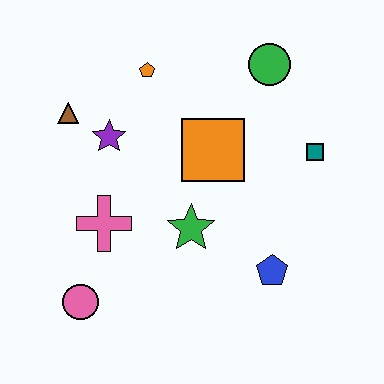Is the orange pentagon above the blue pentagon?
Yes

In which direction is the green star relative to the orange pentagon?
The green star is below the orange pentagon.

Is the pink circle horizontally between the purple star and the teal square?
No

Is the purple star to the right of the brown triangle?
Yes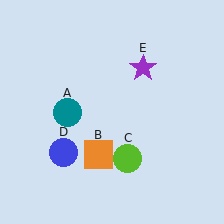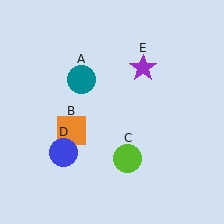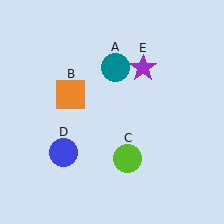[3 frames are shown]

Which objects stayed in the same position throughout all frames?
Lime circle (object C) and blue circle (object D) and purple star (object E) remained stationary.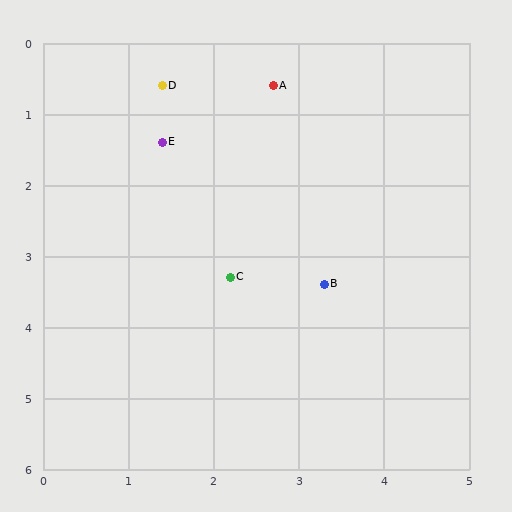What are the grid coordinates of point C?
Point C is at approximately (2.2, 3.3).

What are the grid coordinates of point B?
Point B is at approximately (3.3, 3.4).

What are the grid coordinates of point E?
Point E is at approximately (1.4, 1.4).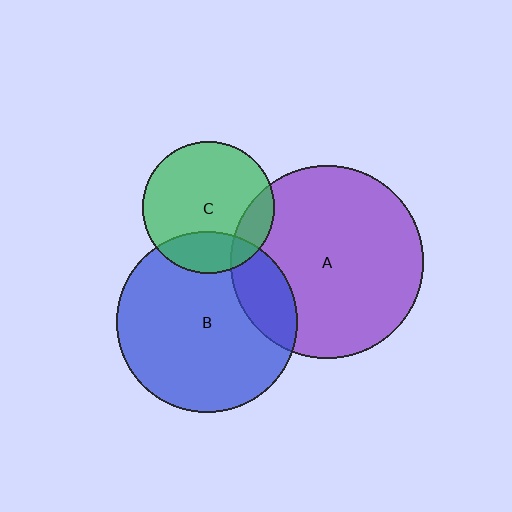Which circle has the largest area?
Circle A (purple).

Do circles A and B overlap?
Yes.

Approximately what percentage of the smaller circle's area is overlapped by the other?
Approximately 20%.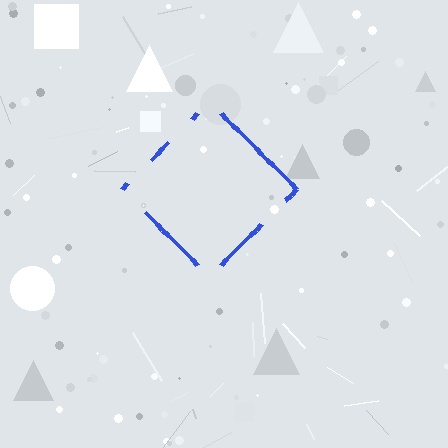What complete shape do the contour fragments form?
The contour fragments form a diamond.